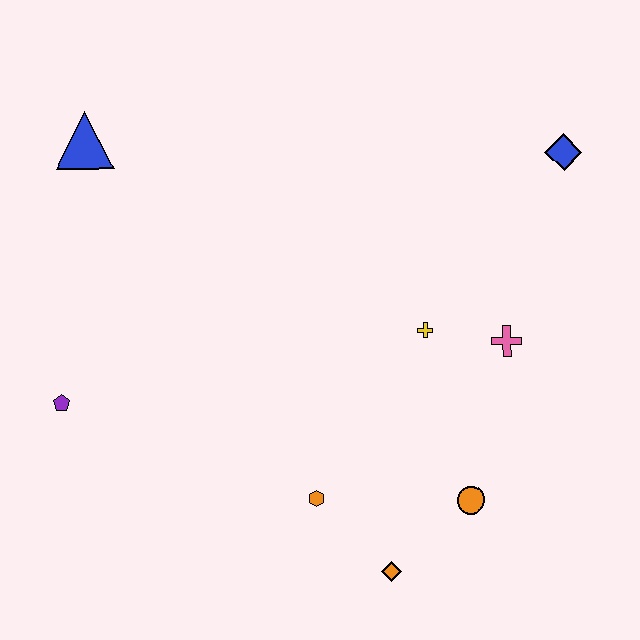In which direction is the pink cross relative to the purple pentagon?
The pink cross is to the right of the purple pentagon.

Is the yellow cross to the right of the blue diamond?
No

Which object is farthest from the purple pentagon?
The blue diamond is farthest from the purple pentagon.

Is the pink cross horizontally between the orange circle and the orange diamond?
No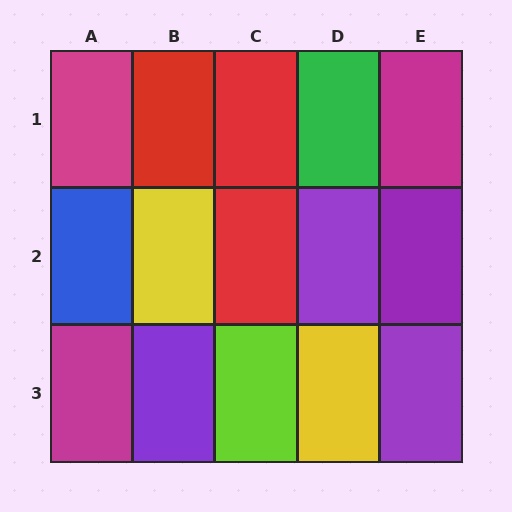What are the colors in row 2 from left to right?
Blue, yellow, red, purple, purple.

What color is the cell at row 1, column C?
Red.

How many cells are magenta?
3 cells are magenta.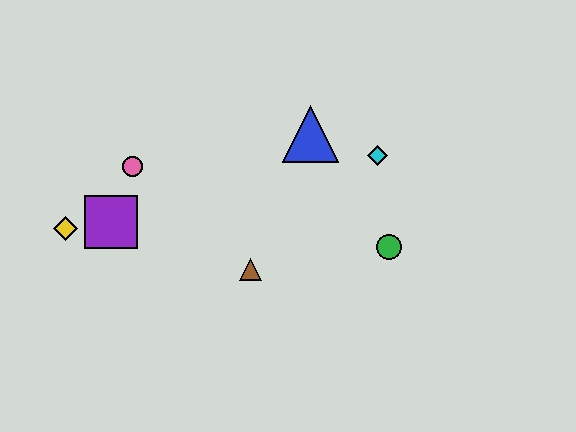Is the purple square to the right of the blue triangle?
No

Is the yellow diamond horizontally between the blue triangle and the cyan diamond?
No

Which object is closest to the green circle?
The cyan diamond is closest to the green circle.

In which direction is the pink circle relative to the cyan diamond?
The pink circle is to the left of the cyan diamond.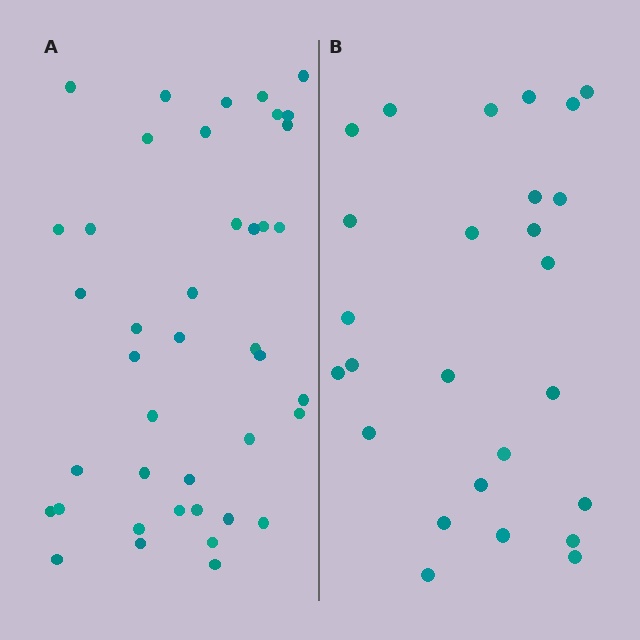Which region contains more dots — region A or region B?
Region A (the left region) has more dots.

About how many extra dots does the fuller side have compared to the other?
Region A has approximately 15 more dots than region B.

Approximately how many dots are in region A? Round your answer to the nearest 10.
About 40 dots. (The exact count is 41, which rounds to 40.)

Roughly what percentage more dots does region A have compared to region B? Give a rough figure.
About 60% more.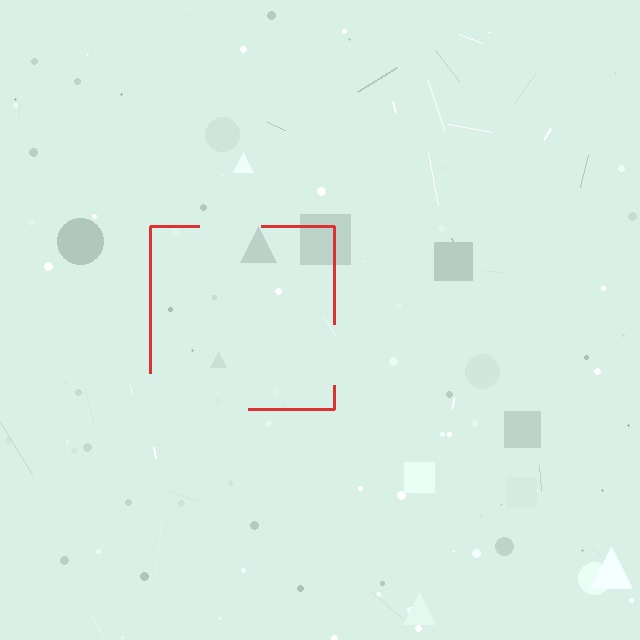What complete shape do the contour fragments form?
The contour fragments form a square.